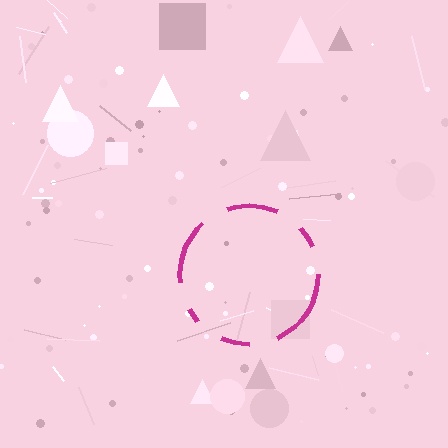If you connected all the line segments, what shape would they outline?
They would outline a circle.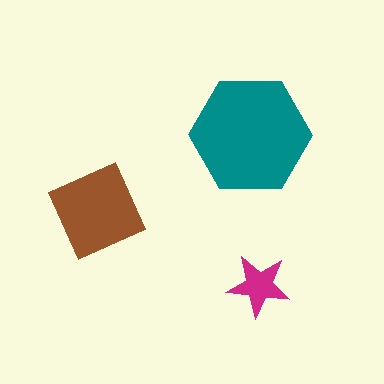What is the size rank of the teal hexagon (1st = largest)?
1st.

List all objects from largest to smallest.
The teal hexagon, the brown square, the magenta star.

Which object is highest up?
The teal hexagon is topmost.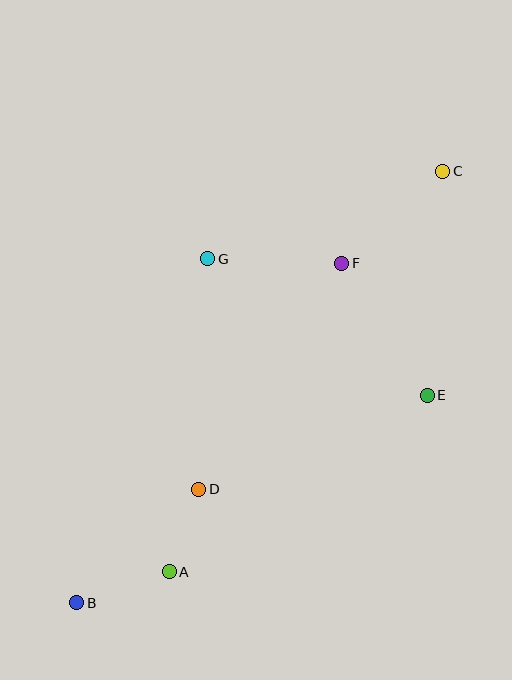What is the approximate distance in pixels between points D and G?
The distance between D and G is approximately 231 pixels.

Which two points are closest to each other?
Points A and D are closest to each other.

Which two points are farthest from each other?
Points B and C are farthest from each other.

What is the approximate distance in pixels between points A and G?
The distance between A and G is approximately 315 pixels.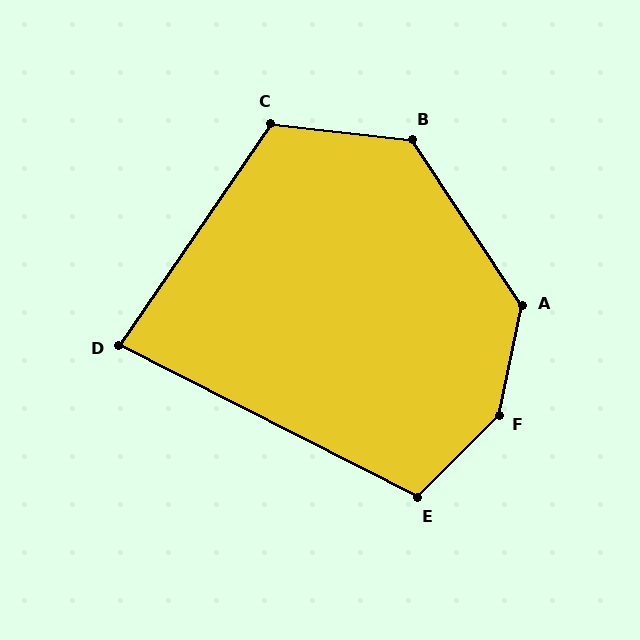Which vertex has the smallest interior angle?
D, at approximately 83 degrees.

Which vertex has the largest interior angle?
F, at approximately 147 degrees.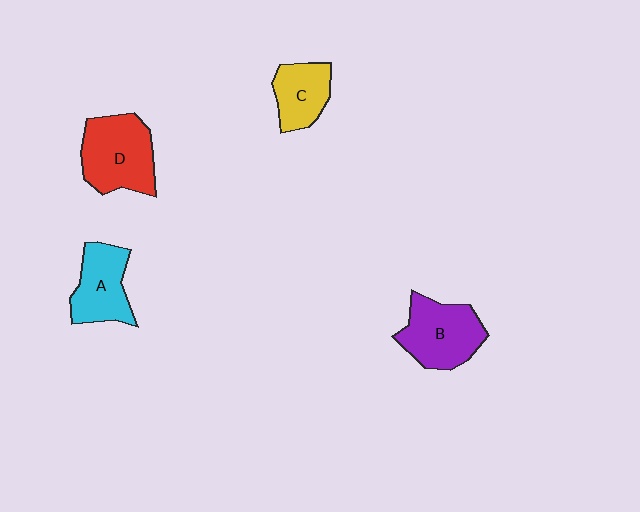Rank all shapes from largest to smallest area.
From largest to smallest: D (red), B (purple), A (cyan), C (yellow).